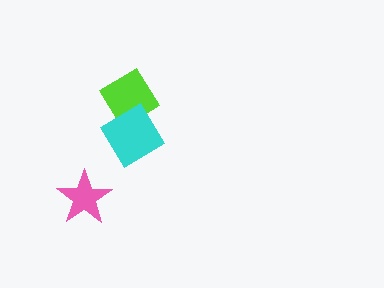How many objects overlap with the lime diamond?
1 object overlaps with the lime diamond.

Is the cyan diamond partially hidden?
No, no other shape covers it.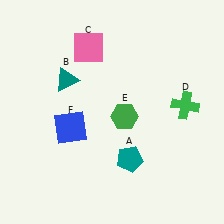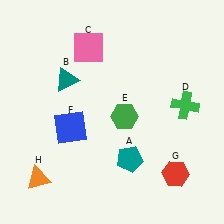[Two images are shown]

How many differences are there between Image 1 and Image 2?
There are 2 differences between the two images.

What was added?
A red hexagon (G), an orange triangle (H) were added in Image 2.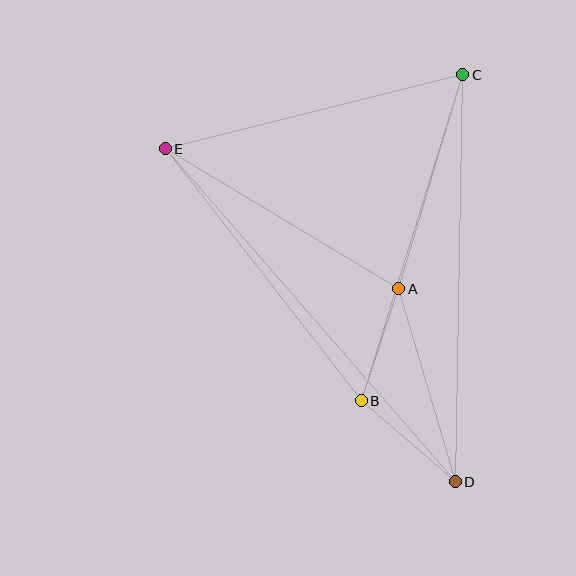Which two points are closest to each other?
Points A and B are closest to each other.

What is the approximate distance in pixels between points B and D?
The distance between B and D is approximately 125 pixels.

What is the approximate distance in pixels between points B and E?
The distance between B and E is approximately 319 pixels.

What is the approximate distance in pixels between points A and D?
The distance between A and D is approximately 201 pixels.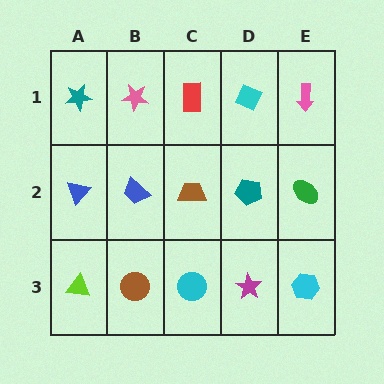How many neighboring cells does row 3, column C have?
3.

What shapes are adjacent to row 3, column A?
A blue triangle (row 2, column A), a brown circle (row 3, column B).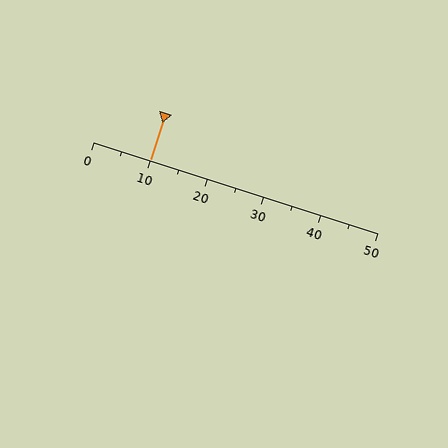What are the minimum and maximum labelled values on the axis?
The axis runs from 0 to 50.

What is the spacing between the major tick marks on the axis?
The major ticks are spaced 10 apart.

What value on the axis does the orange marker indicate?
The marker indicates approximately 10.